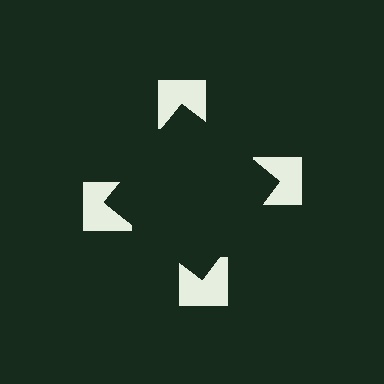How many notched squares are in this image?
There are 4 — one at each vertex of the illusory square.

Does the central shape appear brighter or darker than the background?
It typically appears slightly darker than the background, even though no actual brightness change is drawn.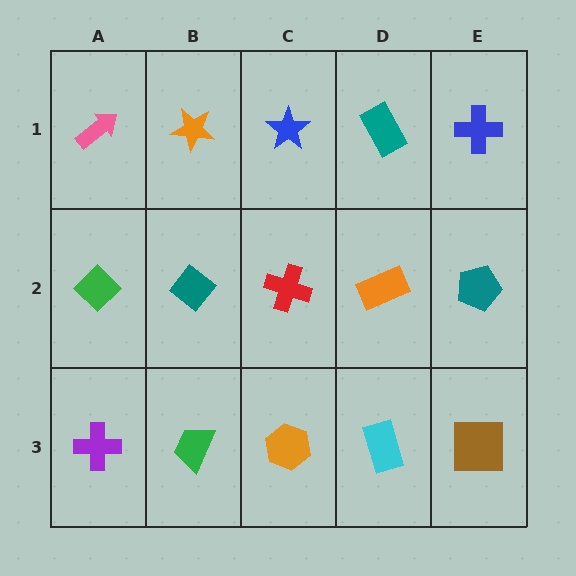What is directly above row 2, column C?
A blue star.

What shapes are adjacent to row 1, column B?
A teal diamond (row 2, column B), a pink arrow (row 1, column A), a blue star (row 1, column C).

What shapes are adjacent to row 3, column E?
A teal pentagon (row 2, column E), a cyan rectangle (row 3, column D).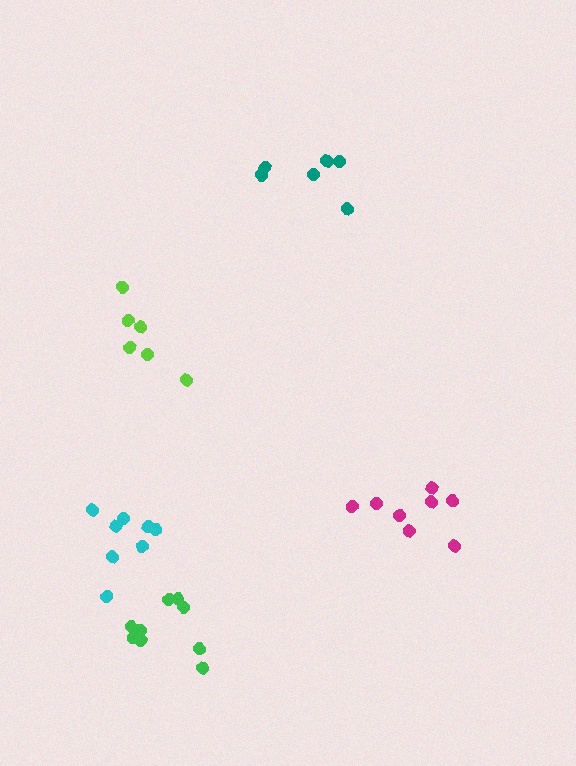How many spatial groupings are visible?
There are 5 spatial groupings.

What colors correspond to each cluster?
The clusters are colored: teal, lime, magenta, cyan, green.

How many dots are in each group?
Group 1: 6 dots, Group 2: 6 dots, Group 3: 8 dots, Group 4: 8 dots, Group 5: 10 dots (38 total).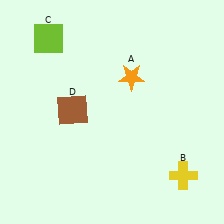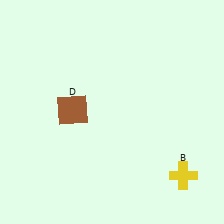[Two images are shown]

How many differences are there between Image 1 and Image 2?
There are 2 differences between the two images.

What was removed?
The lime square (C), the orange star (A) were removed in Image 2.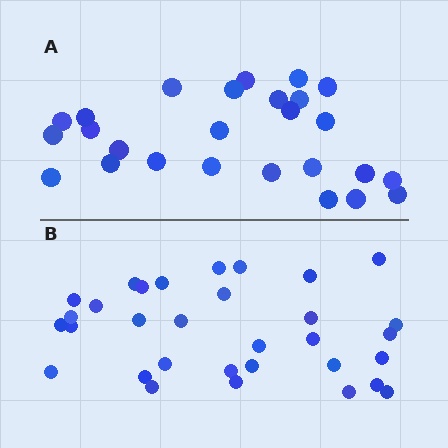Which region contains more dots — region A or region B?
Region B (the bottom region) has more dots.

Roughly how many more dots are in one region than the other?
Region B has about 6 more dots than region A.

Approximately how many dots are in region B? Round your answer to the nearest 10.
About 30 dots. (The exact count is 32, which rounds to 30.)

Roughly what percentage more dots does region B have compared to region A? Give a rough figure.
About 25% more.